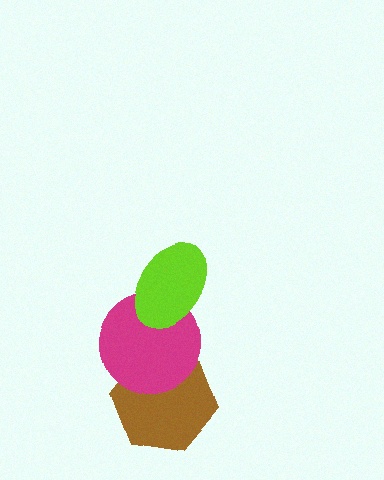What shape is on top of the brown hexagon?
The magenta circle is on top of the brown hexagon.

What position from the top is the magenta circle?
The magenta circle is 2nd from the top.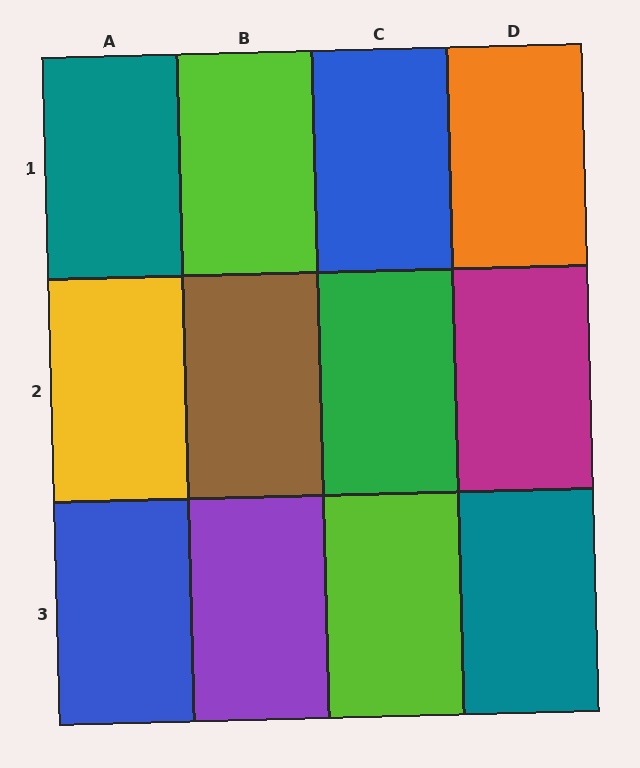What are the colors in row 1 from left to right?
Teal, lime, blue, orange.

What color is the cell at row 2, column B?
Brown.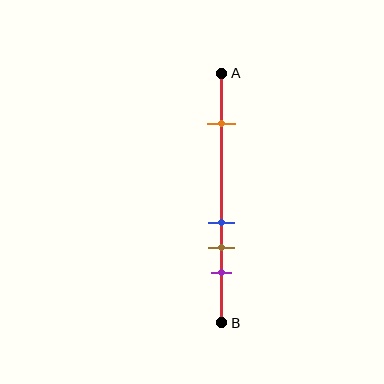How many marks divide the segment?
There are 4 marks dividing the segment.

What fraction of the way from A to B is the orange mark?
The orange mark is approximately 20% (0.2) of the way from A to B.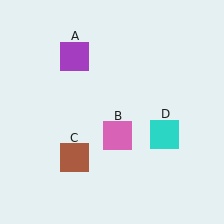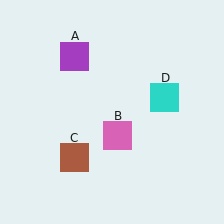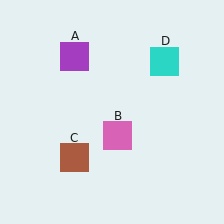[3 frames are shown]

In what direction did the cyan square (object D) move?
The cyan square (object D) moved up.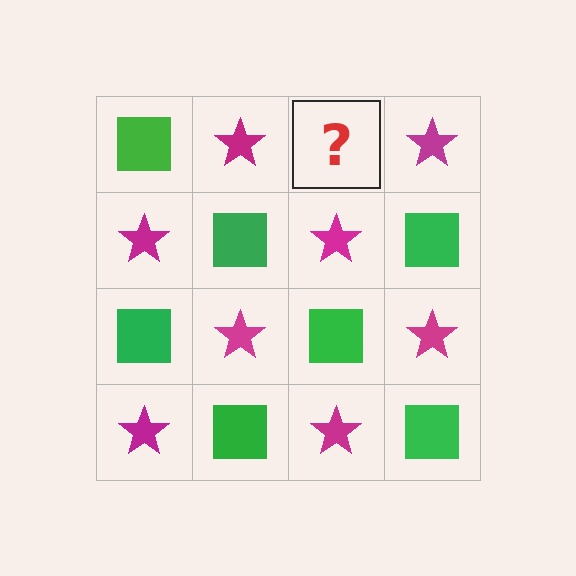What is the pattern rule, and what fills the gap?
The rule is that it alternates green square and magenta star in a checkerboard pattern. The gap should be filled with a green square.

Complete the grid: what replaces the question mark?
The question mark should be replaced with a green square.